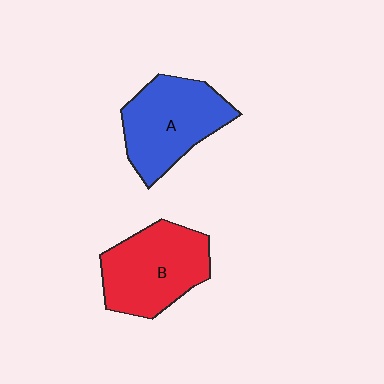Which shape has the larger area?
Shape B (red).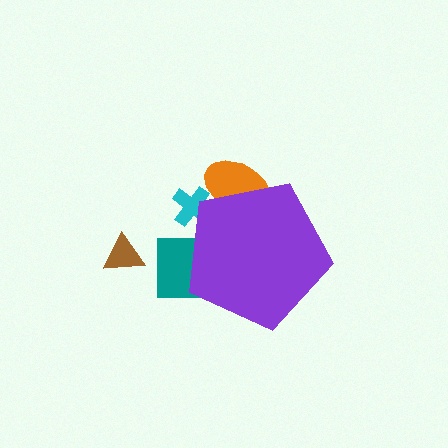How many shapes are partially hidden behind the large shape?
3 shapes are partially hidden.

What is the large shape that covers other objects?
A purple pentagon.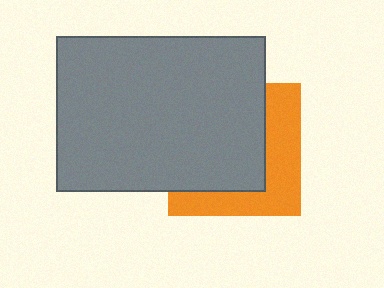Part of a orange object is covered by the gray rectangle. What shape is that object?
It is a square.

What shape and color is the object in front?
The object in front is a gray rectangle.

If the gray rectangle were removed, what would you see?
You would see the complete orange square.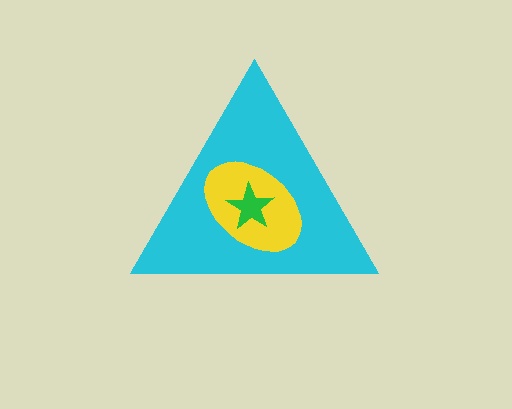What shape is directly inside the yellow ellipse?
The green star.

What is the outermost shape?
The cyan triangle.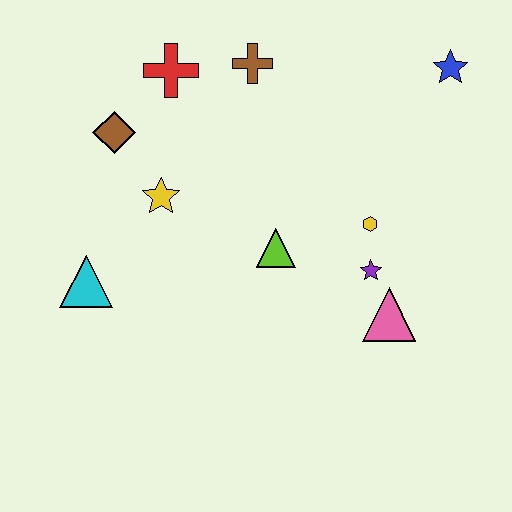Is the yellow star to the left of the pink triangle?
Yes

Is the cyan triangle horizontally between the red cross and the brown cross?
No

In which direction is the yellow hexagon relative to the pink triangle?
The yellow hexagon is above the pink triangle.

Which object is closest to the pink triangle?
The purple star is closest to the pink triangle.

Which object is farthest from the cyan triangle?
The blue star is farthest from the cyan triangle.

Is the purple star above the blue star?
No